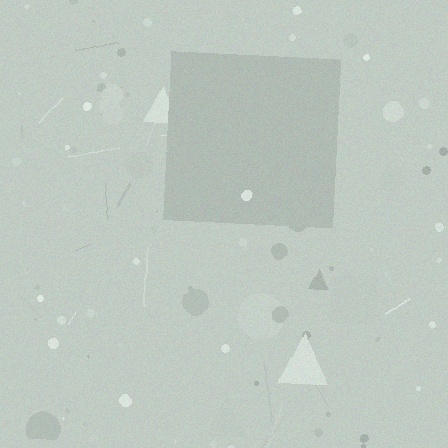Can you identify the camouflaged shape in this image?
The camouflaged shape is a square.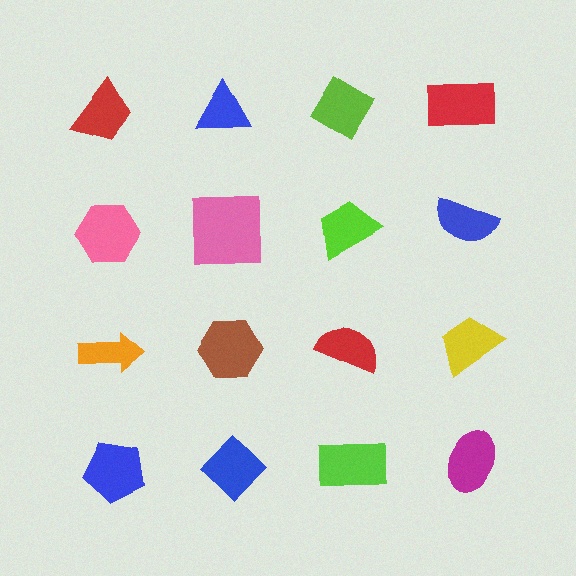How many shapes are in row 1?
4 shapes.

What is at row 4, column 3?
A lime rectangle.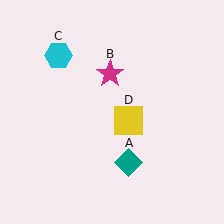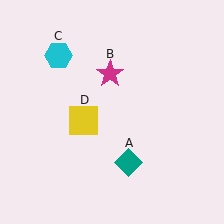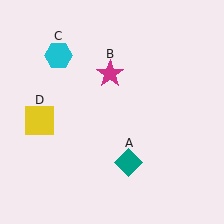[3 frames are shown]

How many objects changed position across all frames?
1 object changed position: yellow square (object D).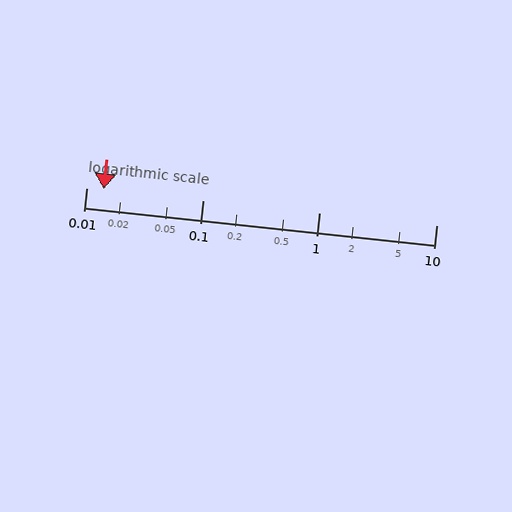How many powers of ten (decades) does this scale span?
The scale spans 3 decades, from 0.01 to 10.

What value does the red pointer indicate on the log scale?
The pointer indicates approximately 0.014.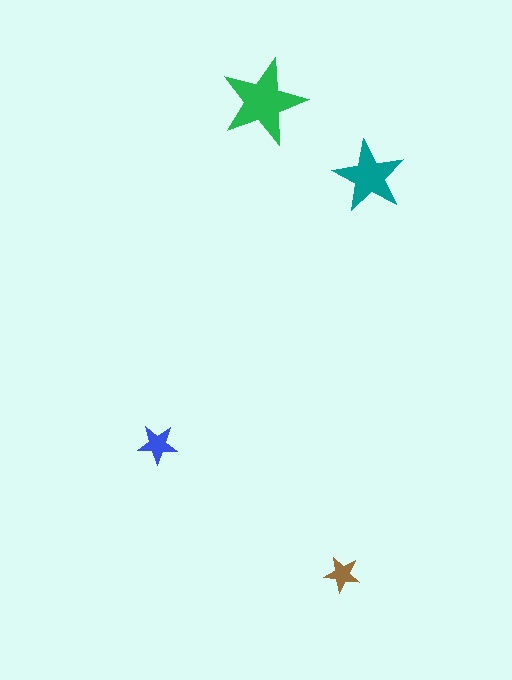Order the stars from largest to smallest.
the green one, the teal one, the blue one, the brown one.